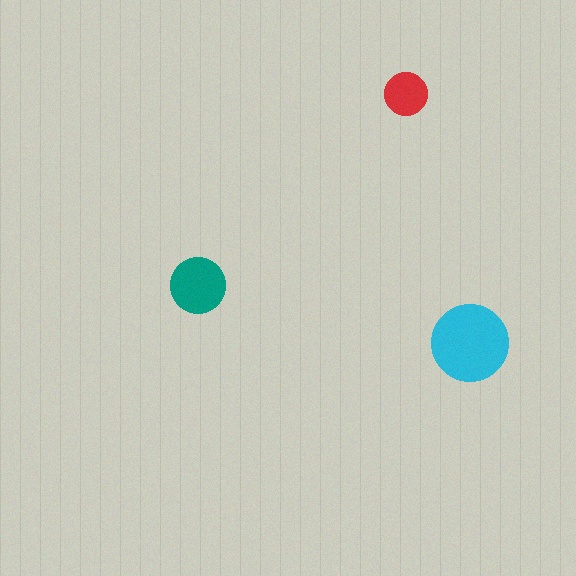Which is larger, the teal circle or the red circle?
The teal one.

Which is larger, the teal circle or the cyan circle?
The cyan one.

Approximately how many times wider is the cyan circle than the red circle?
About 2 times wider.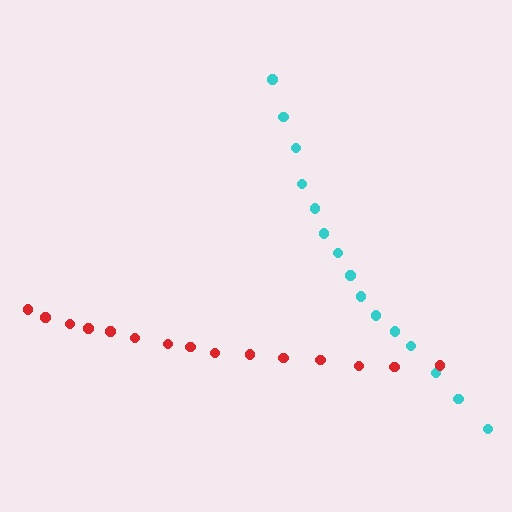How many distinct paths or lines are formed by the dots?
There are 2 distinct paths.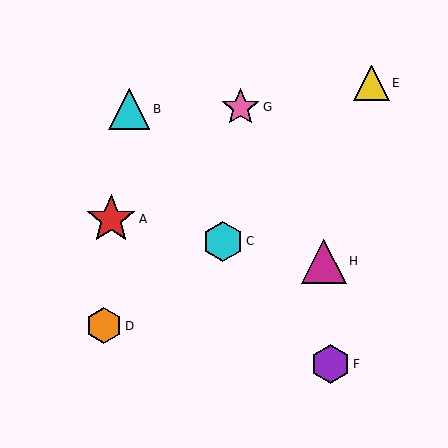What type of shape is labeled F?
Shape F is a purple hexagon.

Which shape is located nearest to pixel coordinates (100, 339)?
The orange hexagon (labeled D) at (104, 326) is nearest to that location.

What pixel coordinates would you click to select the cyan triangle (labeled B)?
Click at (129, 109) to select the cyan triangle B.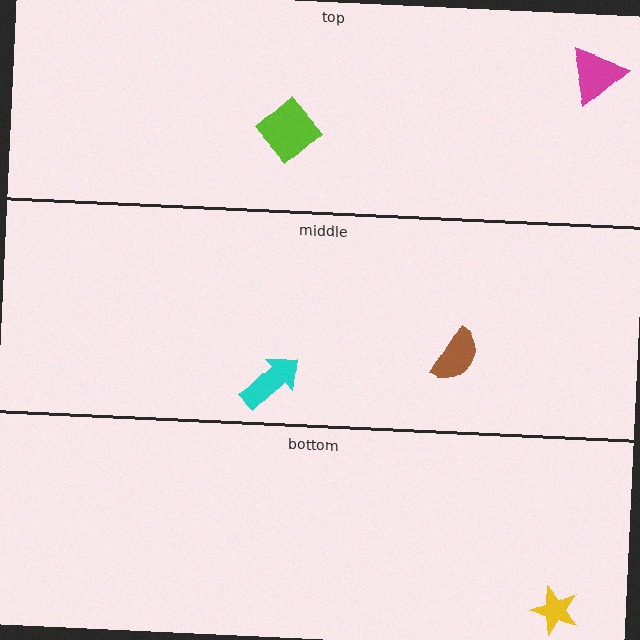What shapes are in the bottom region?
The yellow star.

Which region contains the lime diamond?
The top region.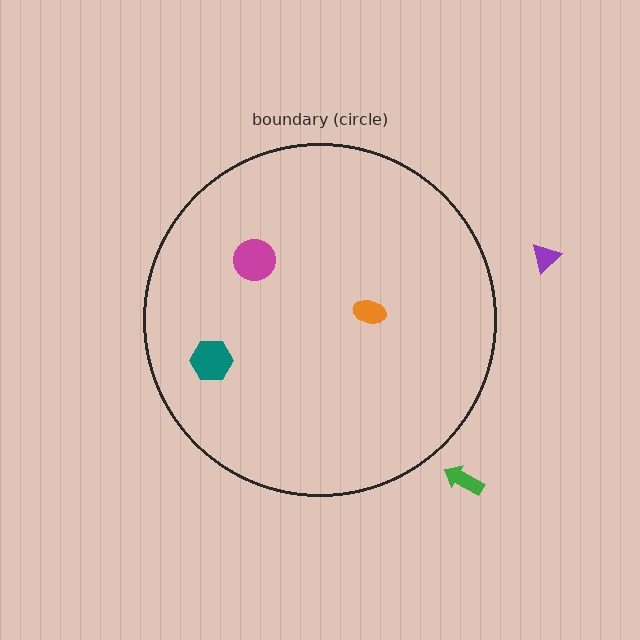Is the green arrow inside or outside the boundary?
Outside.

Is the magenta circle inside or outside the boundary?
Inside.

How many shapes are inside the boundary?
3 inside, 2 outside.